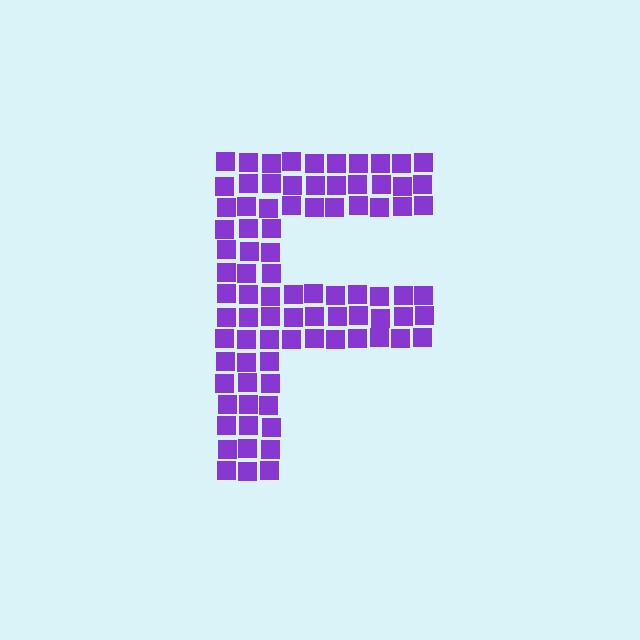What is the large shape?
The large shape is the letter F.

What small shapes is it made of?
It is made of small squares.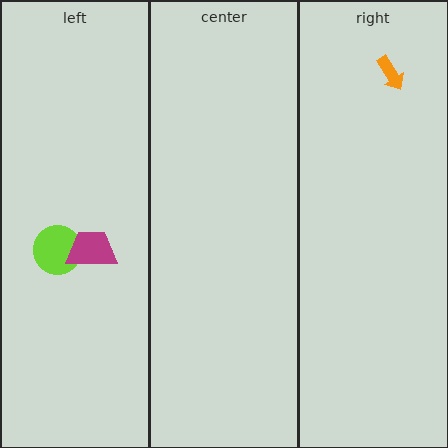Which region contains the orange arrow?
The right region.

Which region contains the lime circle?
The left region.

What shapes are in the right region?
The orange arrow.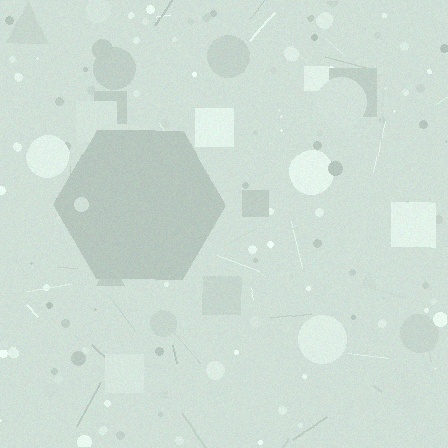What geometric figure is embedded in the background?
A hexagon is embedded in the background.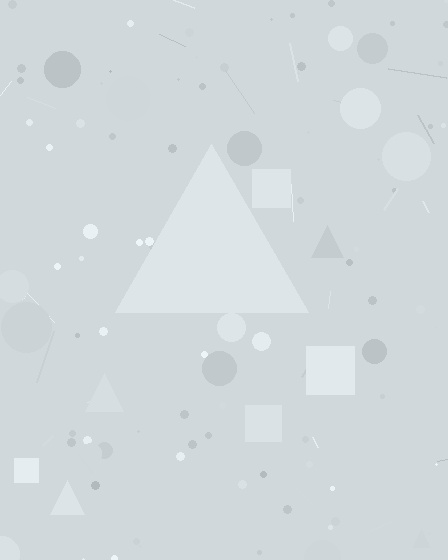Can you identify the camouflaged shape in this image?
The camouflaged shape is a triangle.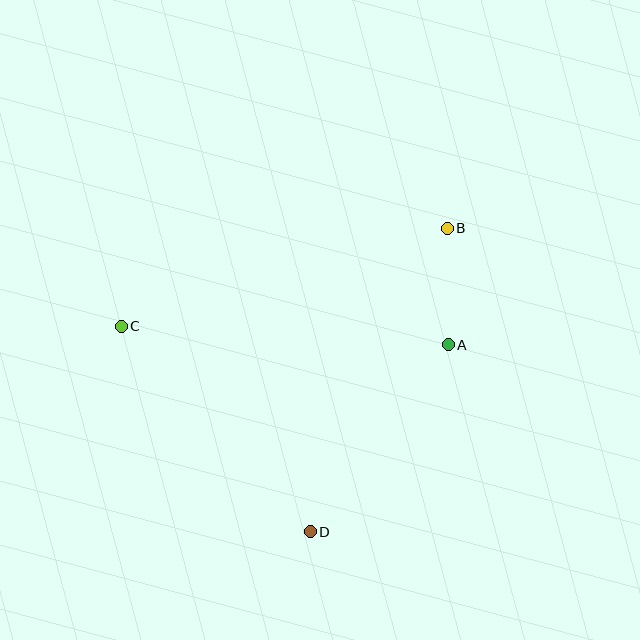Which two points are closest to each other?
Points A and B are closest to each other.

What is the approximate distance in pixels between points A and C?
The distance between A and C is approximately 327 pixels.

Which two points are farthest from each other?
Points B and C are farthest from each other.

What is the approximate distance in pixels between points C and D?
The distance between C and D is approximately 279 pixels.